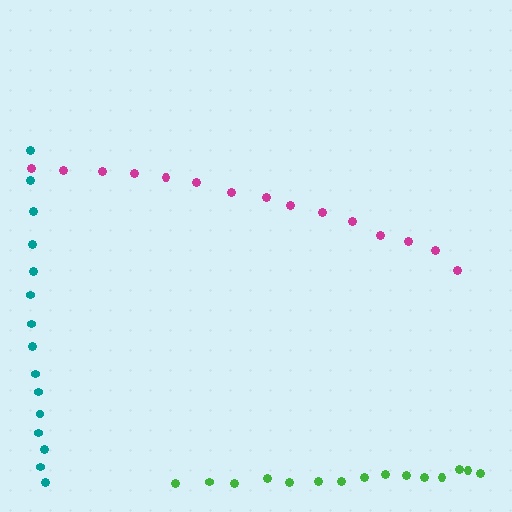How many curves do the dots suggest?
There are 3 distinct paths.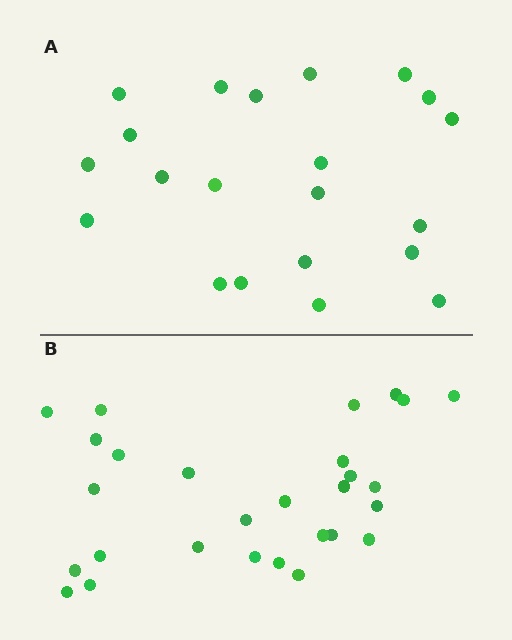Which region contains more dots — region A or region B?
Region B (the bottom region) has more dots.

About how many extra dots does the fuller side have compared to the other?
Region B has roughly 8 or so more dots than region A.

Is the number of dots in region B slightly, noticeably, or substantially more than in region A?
Region B has noticeably more, but not dramatically so. The ratio is roughly 1.3 to 1.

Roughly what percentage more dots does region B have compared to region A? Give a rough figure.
About 35% more.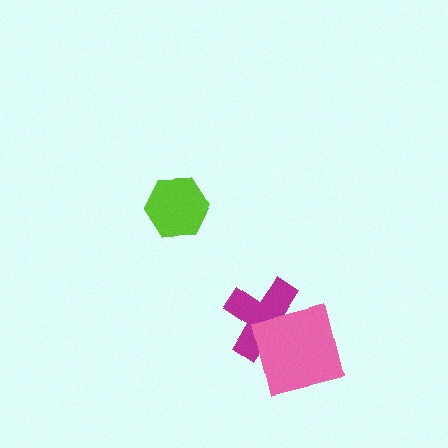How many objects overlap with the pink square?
1 object overlaps with the pink square.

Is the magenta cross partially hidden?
Yes, it is partially covered by another shape.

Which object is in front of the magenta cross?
The pink square is in front of the magenta cross.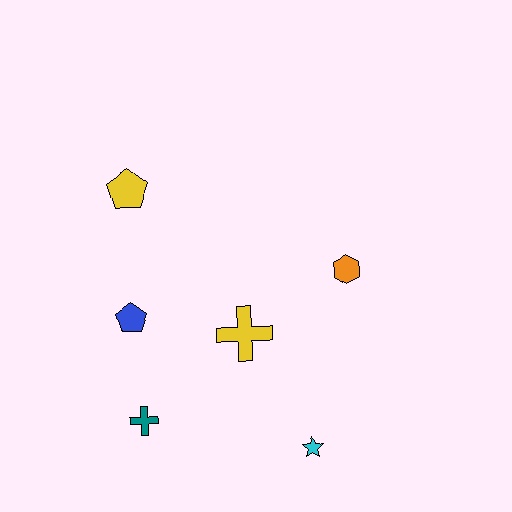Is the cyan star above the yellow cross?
No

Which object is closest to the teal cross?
The blue pentagon is closest to the teal cross.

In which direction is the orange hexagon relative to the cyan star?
The orange hexagon is above the cyan star.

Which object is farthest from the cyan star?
The yellow pentagon is farthest from the cyan star.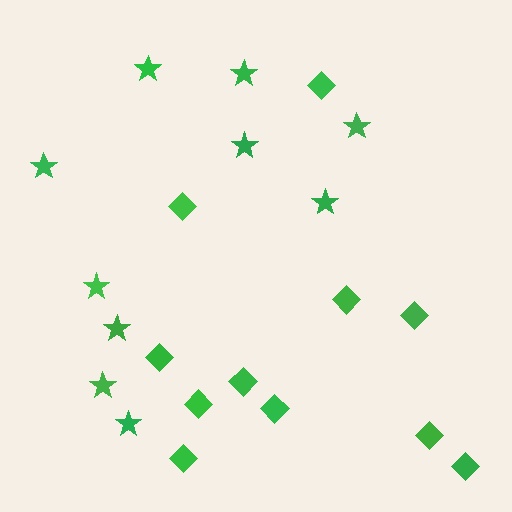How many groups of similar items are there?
There are 2 groups: one group of stars (10) and one group of diamonds (11).